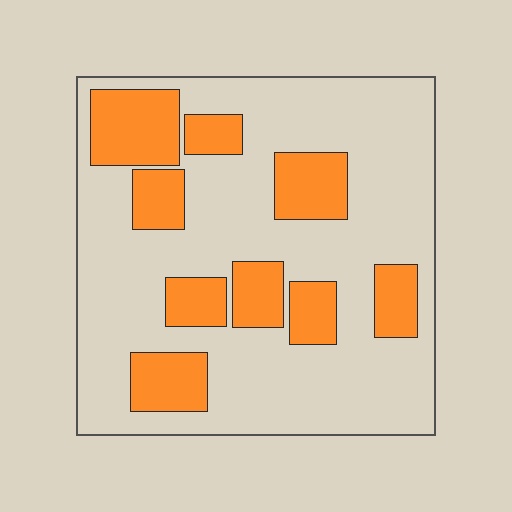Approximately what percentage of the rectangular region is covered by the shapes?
Approximately 25%.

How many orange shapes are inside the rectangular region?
9.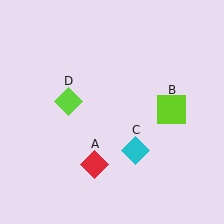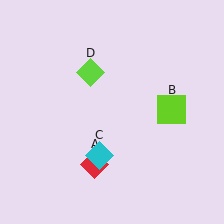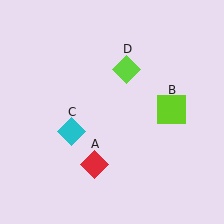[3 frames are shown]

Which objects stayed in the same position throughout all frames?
Red diamond (object A) and lime square (object B) remained stationary.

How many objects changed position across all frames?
2 objects changed position: cyan diamond (object C), lime diamond (object D).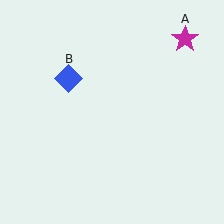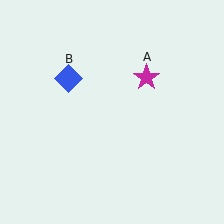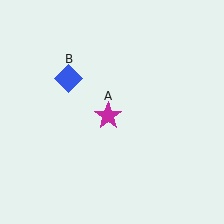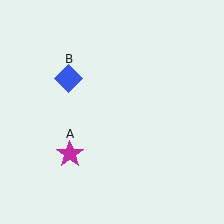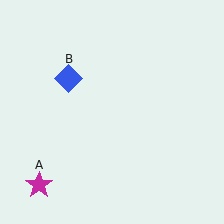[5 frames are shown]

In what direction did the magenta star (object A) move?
The magenta star (object A) moved down and to the left.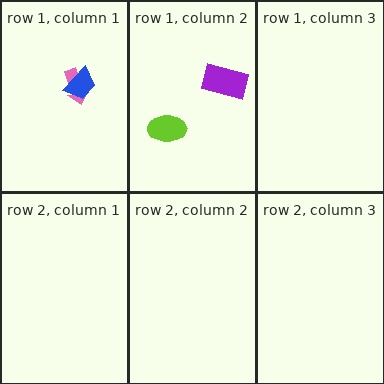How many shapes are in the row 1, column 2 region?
2.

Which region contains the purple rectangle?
The row 1, column 2 region.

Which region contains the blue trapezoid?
The row 1, column 1 region.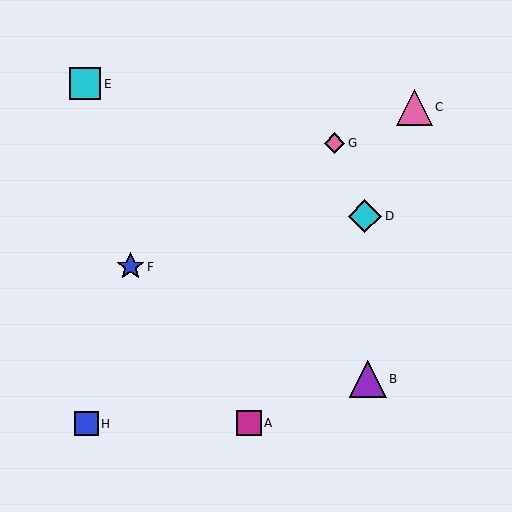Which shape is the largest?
The purple triangle (labeled B) is the largest.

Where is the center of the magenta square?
The center of the magenta square is at (249, 423).